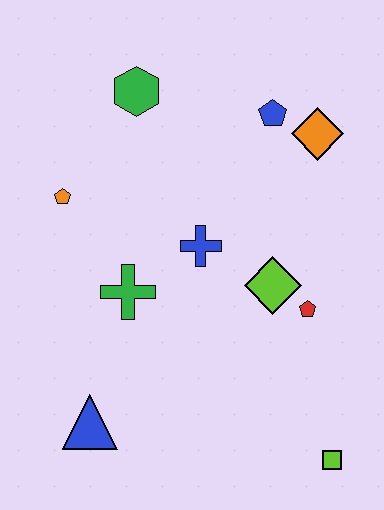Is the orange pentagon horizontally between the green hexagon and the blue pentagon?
No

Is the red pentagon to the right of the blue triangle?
Yes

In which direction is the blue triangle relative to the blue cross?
The blue triangle is below the blue cross.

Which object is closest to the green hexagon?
The orange pentagon is closest to the green hexagon.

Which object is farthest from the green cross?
The lime square is farthest from the green cross.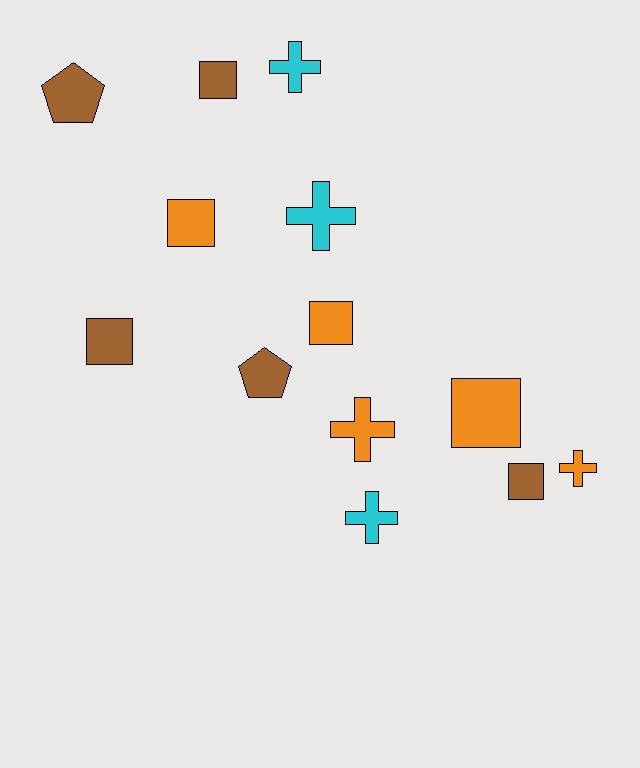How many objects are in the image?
There are 13 objects.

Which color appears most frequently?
Brown, with 5 objects.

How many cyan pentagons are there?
There are no cyan pentagons.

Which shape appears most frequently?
Square, with 6 objects.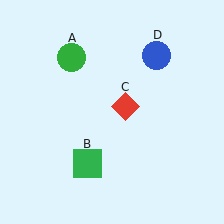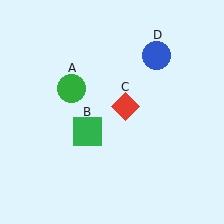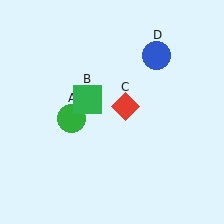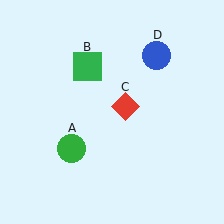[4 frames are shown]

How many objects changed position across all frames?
2 objects changed position: green circle (object A), green square (object B).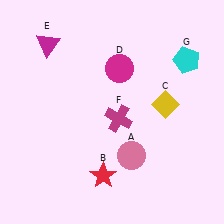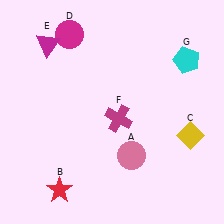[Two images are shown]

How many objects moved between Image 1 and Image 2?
3 objects moved between the two images.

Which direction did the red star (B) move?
The red star (B) moved left.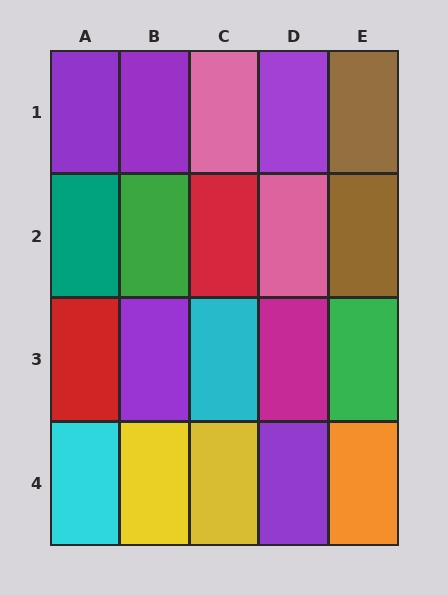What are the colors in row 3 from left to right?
Red, purple, cyan, magenta, green.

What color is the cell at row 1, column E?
Brown.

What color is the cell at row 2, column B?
Green.